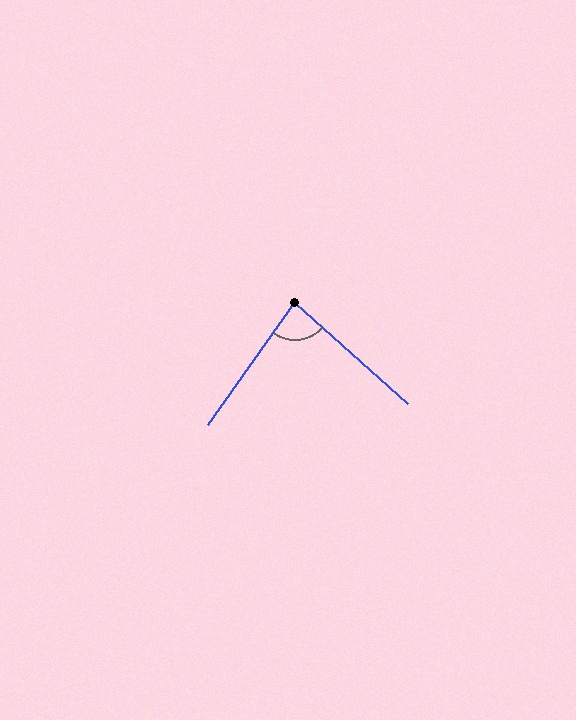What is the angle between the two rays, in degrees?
Approximately 83 degrees.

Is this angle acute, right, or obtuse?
It is acute.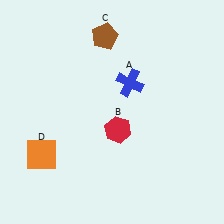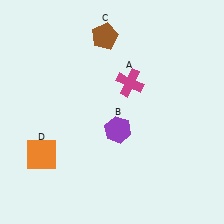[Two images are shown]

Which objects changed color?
A changed from blue to magenta. B changed from red to purple.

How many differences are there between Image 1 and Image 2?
There are 2 differences between the two images.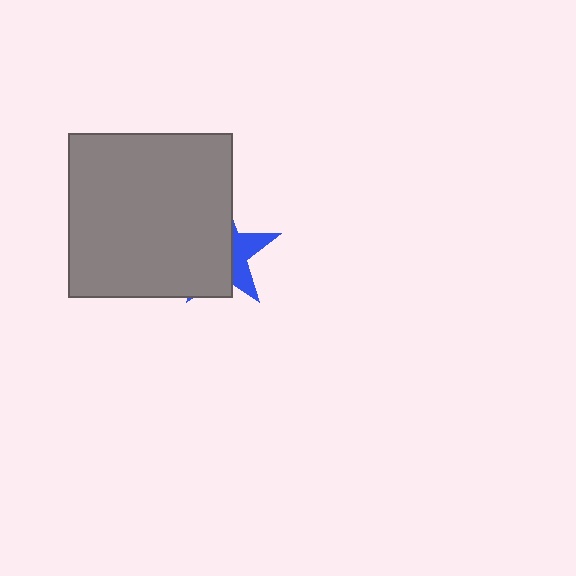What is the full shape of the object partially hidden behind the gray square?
The partially hidden object is a blue star.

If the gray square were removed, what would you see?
You would see the complete blue star.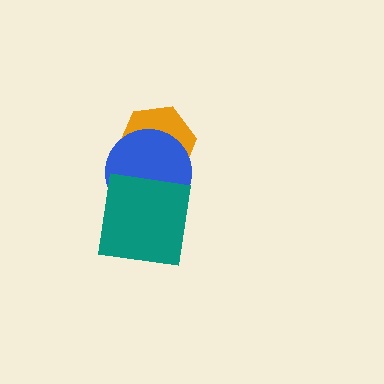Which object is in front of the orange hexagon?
The blue circle is in front of the orange hexagon.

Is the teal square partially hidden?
No, no other shape covers it.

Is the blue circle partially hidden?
Yes, it is partially covered by another shape.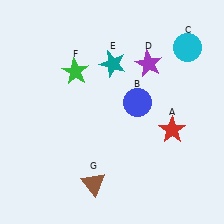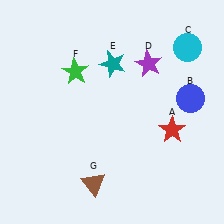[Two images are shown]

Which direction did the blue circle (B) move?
The blue circle (B) moved right.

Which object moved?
The blue circle (B) moved right.